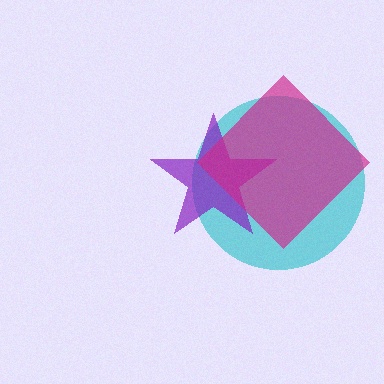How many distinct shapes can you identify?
There are 3 distinct shapes: a cyan circle, a purple star, a magenta diamond.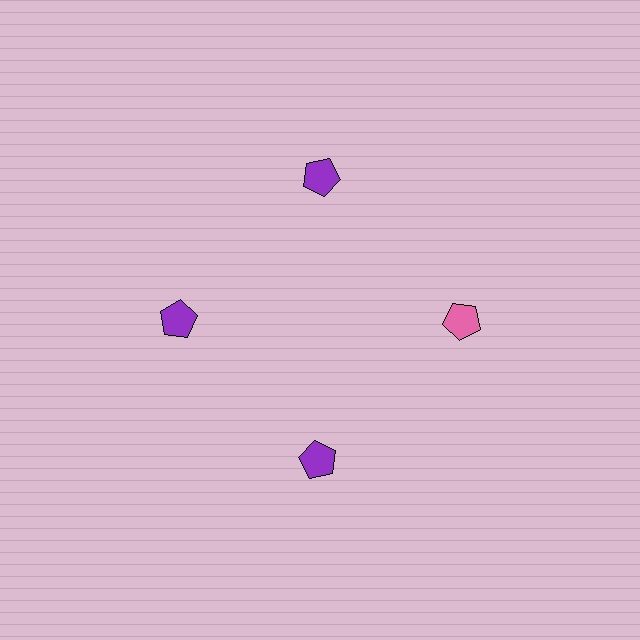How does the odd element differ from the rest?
It has a different color: pink instead of purple.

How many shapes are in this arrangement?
There are 4 shapes arranged in a ring pattern.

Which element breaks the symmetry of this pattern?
The pink pentagon at roughly the 3 o'clock position breaks the symmetry. All other shapes are purple pentagons.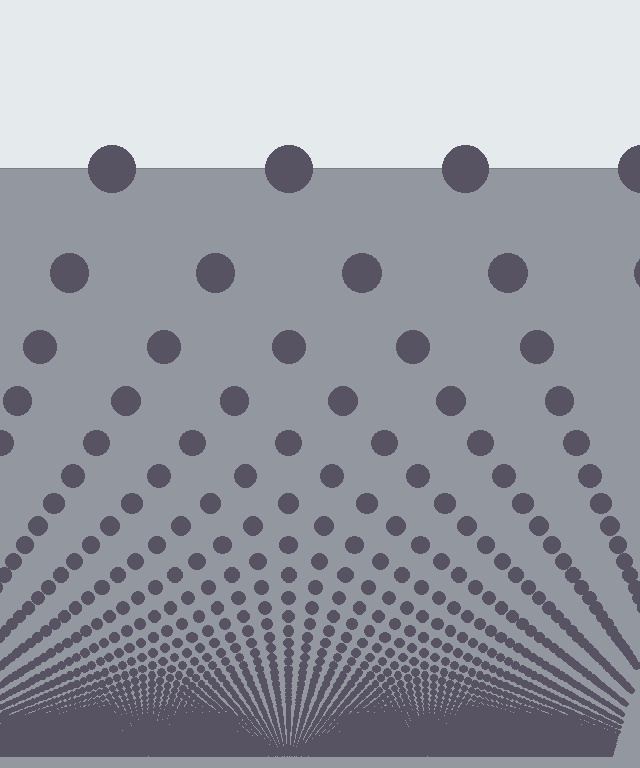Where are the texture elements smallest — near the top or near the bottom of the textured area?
Near the bottom.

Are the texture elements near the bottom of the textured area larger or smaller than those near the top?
Smaller. The gradient is inverted — elements near the bottom are smaller and denser.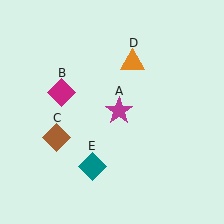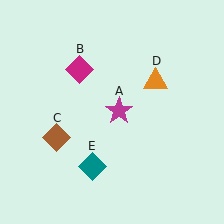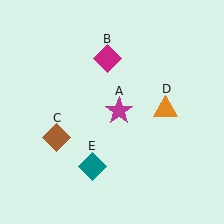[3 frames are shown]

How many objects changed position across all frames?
2 objects changed position: magenta diamond (object B), orange triangle (object D).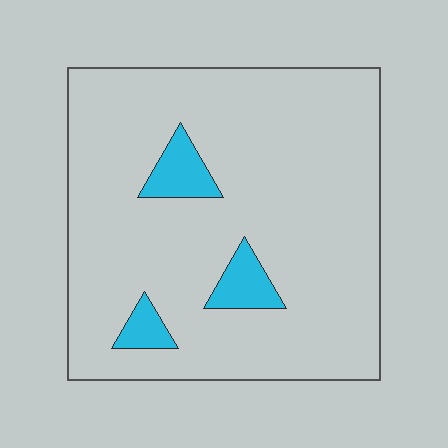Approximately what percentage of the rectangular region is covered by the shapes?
Approximately 10%.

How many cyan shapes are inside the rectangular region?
3.